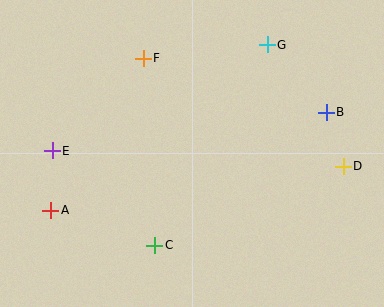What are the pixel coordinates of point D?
Point D is at (343, 166).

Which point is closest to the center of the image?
Point C at (155, 245) is closest to the center.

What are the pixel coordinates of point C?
Point C is at (155, 245).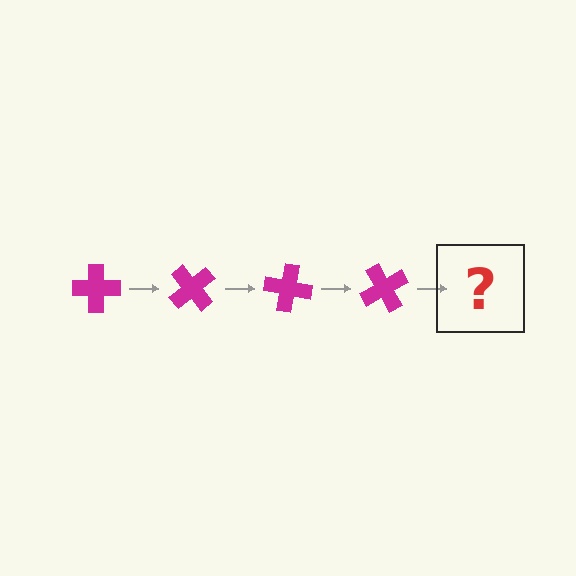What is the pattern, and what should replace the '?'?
The pattern is that the cross rotates 50 degrees each step. The '?' should be a magenta cross rotated 200 degrees.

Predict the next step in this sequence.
The next step is a magenta cross rotated 200 degrees.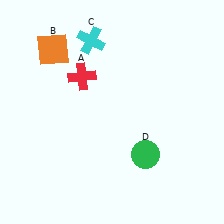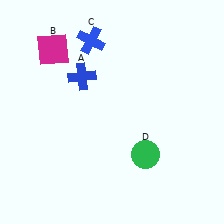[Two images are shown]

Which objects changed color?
A changed from red to blue. B changed from orange to magenta. C changed from cyan to blue.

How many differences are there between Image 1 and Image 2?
There are 3 differences between the two images.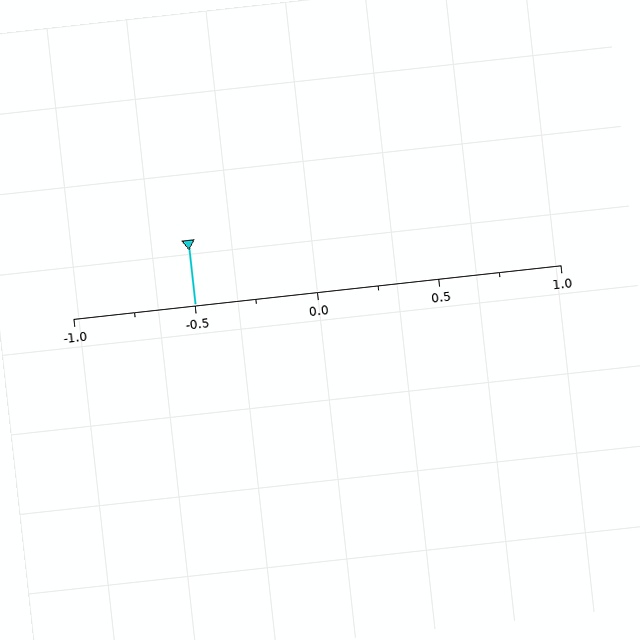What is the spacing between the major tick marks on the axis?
The major ticks are spaced 0.5 apart.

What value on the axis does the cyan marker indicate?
The marker indicates approximately -0.5.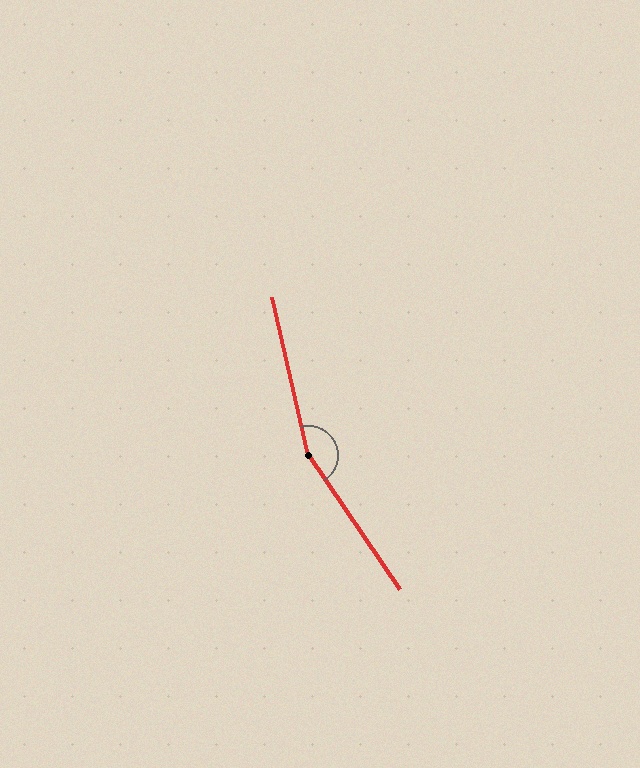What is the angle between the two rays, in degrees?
Approximately 159 degrees.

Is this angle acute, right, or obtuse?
It is obtuse.